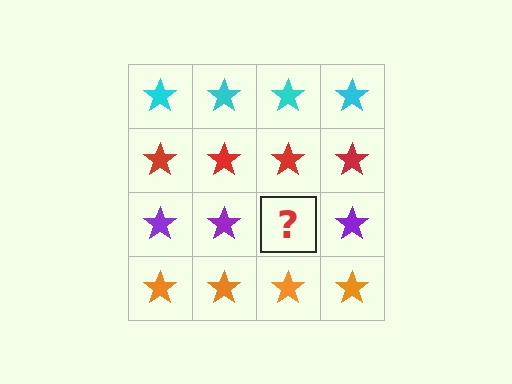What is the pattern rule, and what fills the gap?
The rule is that each row has a consistent color. The gap should be filled with a purple star.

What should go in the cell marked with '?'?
The missing cell should contain a purple star.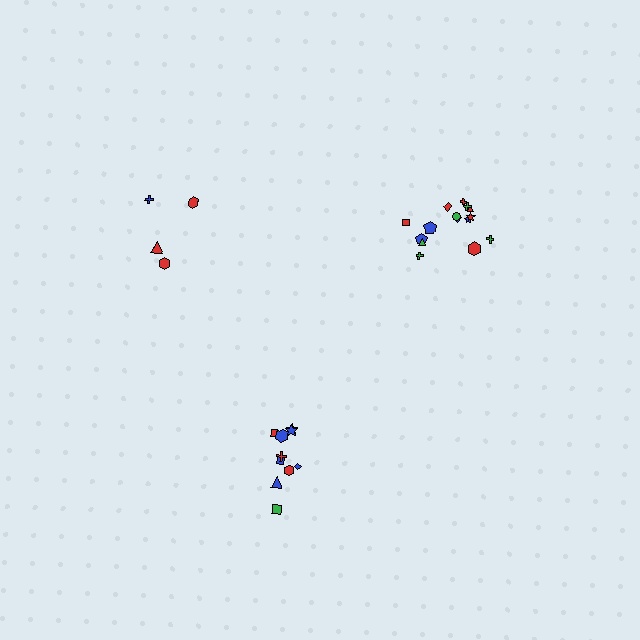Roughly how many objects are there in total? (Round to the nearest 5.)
Roughly 30 objects in total.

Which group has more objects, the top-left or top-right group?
The top-right group.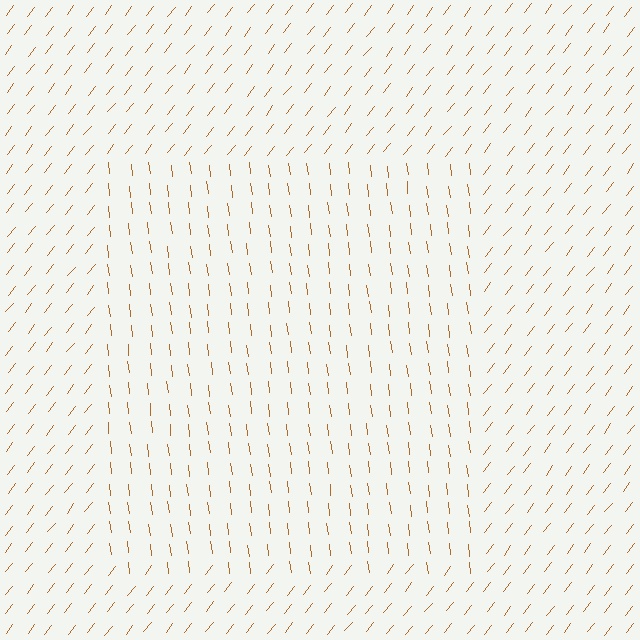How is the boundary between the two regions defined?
The boundary is defined purely by a change in line orientation (approximately 45 degrees difference). All lines are the same color and thickness.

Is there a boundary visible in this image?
Yes, there is a texture boundary formed by a change in line orientation.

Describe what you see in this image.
The image is filled with small brown line segments. A rectangle region in the image has lines oriented differently from the surrounding lines, creating a visible texture boundary.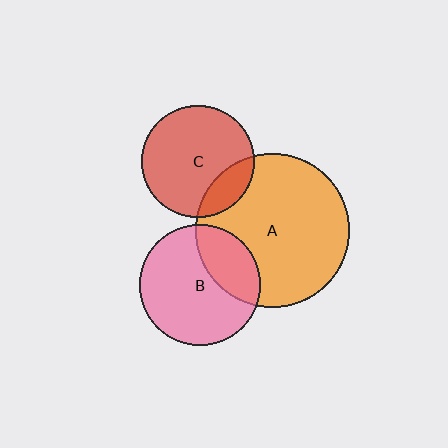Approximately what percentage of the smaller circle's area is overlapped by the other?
Approximately 30%.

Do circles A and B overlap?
Yes.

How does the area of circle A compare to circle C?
Approximately 1.9 times.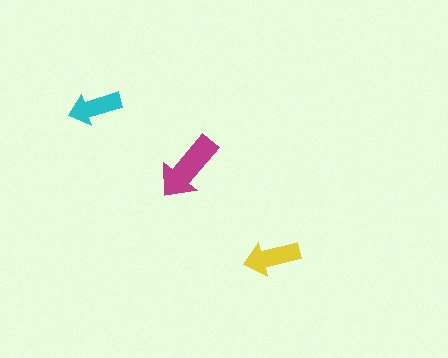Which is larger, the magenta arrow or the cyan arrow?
The magenta one.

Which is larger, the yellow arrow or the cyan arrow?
The yellow one.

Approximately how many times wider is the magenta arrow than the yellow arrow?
About 1.5 times wider.